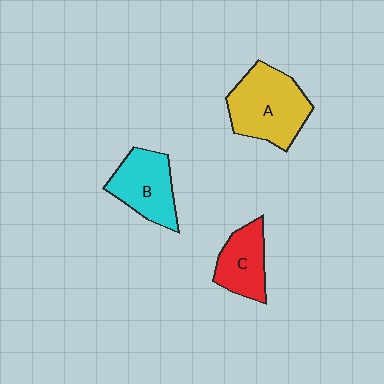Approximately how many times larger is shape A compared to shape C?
Approximately 1.6 times.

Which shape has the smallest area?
Shape C (red).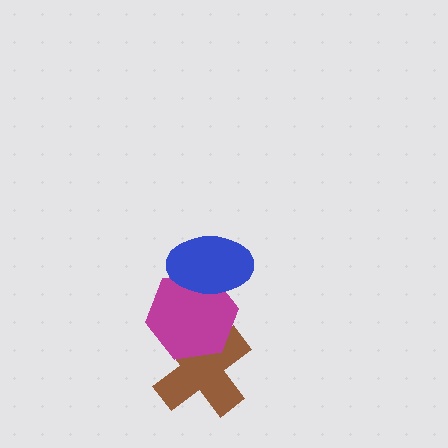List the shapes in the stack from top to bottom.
From top to bottom: the blue ellipse, the magenta hexagon, the brown cross.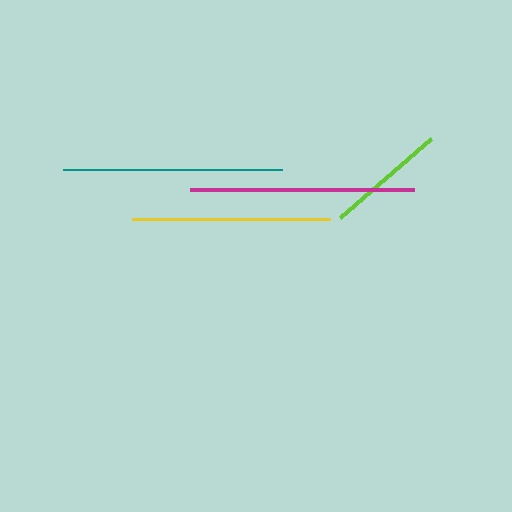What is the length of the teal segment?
The teal segment is approximately 220 pixels long.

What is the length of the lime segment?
The lime segment is approximately 121 pixels long.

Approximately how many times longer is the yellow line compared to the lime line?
The yellow line is approximately 1.6 times the length of the lime line.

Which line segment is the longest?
The magenta line is the longest at approximately 224 pixels.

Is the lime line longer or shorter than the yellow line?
The yellow line is longer than the lime line.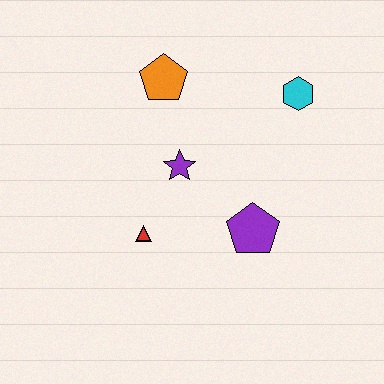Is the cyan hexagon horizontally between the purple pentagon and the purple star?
No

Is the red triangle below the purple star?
Yes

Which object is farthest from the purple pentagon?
The orange pentagon is farthest from the purple pentagon.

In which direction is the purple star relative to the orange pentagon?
The purple star is below the orange pentagon.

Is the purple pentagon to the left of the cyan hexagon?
Yes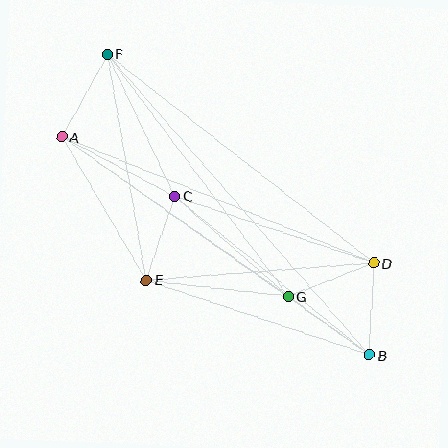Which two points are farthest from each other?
Points B and F are farthest from each other.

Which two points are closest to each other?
Points C and E are closest to each other.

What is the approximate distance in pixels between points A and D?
The distance between A and D is approximately 337 pixels.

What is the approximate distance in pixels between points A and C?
The distance between A and C is approximately 128 pixels.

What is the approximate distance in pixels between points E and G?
The distance between E and G is approximately 143 pixels.